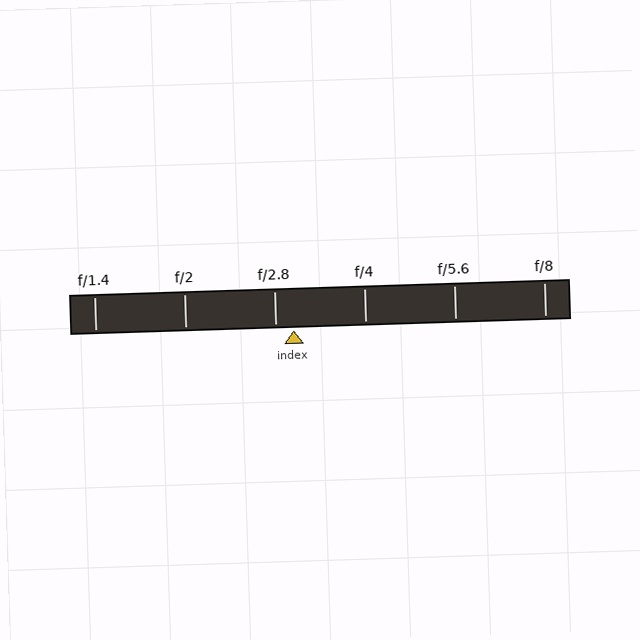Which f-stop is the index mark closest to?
The index mark is closest to f/2.8.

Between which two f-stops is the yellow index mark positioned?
The index mark is between f/2.8 and f/4.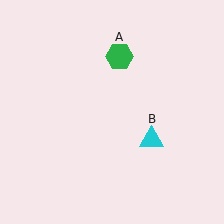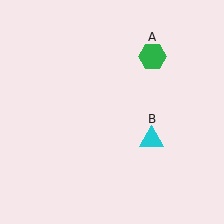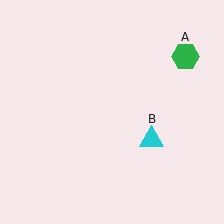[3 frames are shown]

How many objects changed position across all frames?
1 object changed position: green hexagon (object A).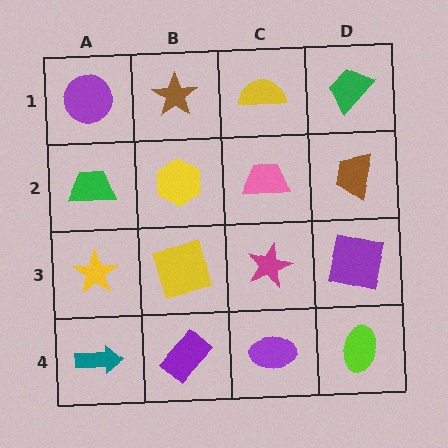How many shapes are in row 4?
4 shapes.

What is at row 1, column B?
A brown star.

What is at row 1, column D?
A green trapezoid.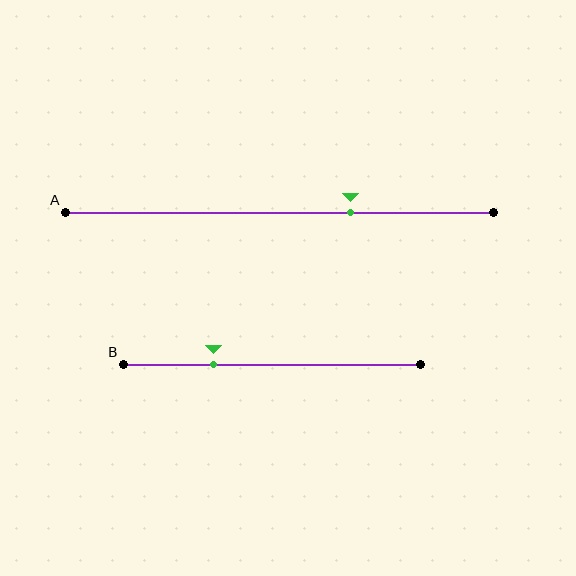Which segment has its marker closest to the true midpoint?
Segment A has its marker closest to the true midpoint.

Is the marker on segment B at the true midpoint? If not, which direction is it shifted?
No, the marker on segment B is shifted to the left by about 20% of the segment length.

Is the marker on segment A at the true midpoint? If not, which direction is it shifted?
No, the marker on segment A is shifted to the right by about 17% of the segment length.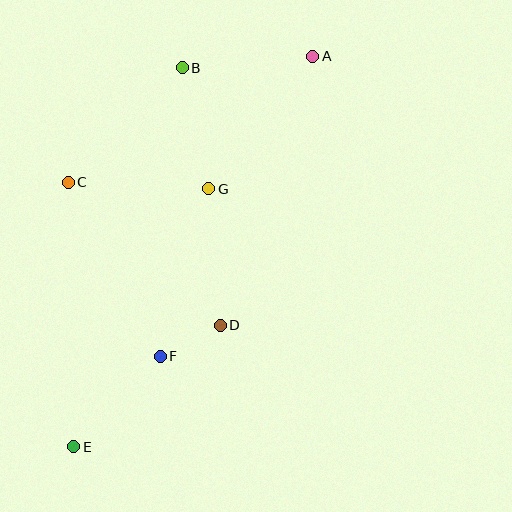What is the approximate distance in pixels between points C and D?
The distance between C and D is approximately 208 pixels.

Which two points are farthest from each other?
Points A and E are farthest from each other.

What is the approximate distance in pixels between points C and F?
The distance between C and F is approximately 197 pixels.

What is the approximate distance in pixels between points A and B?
The distance between A and B is approximately 131 pixels.